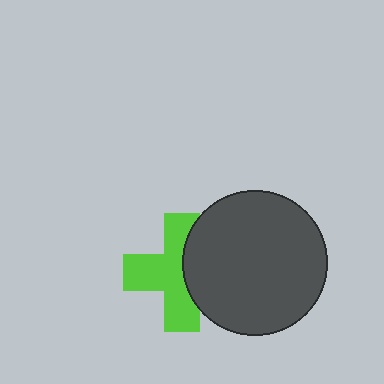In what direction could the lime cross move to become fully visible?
The lime cross could move left. That would shift it out from behind the dark gray circle entirely.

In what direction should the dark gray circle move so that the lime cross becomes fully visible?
The dark gray circle should move right. That is the shortest direction to clear the overlap and leave the lime cross fully visible.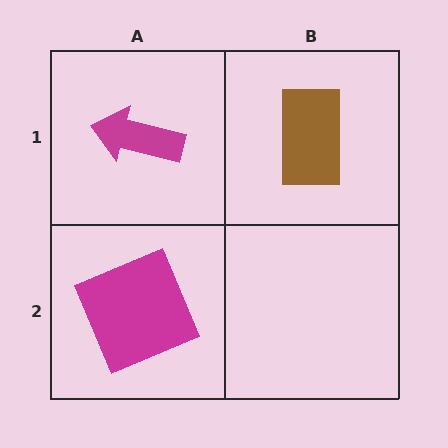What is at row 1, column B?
A brown rectangle.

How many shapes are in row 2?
1 shape.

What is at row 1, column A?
A magenta arrow.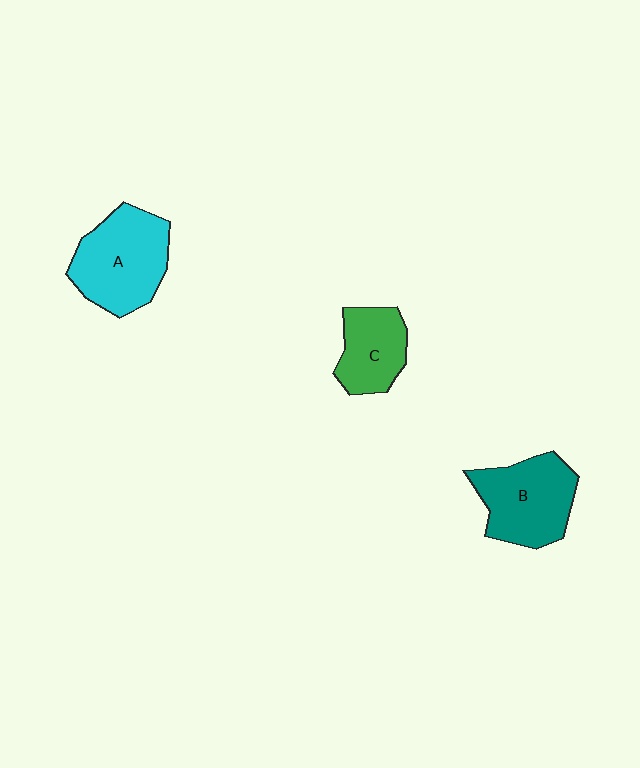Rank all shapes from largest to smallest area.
From largest to smallest: A (cyan), B (teal), C (green).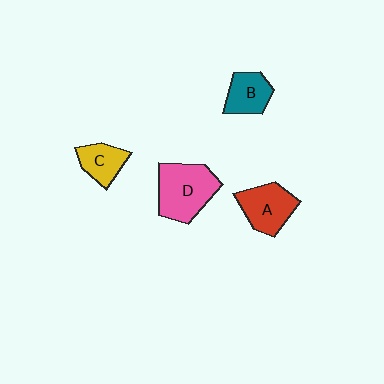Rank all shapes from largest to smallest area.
From largest to smallest: D (pink), A (red), B (teal), C (yellow).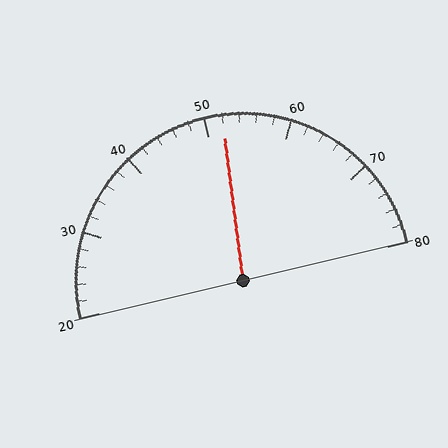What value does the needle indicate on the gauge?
The needle indicates approximately 52.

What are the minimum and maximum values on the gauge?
The gauge ranges from 20 to 80.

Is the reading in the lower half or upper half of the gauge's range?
The reading is in the upper half of the range (20 to 80).